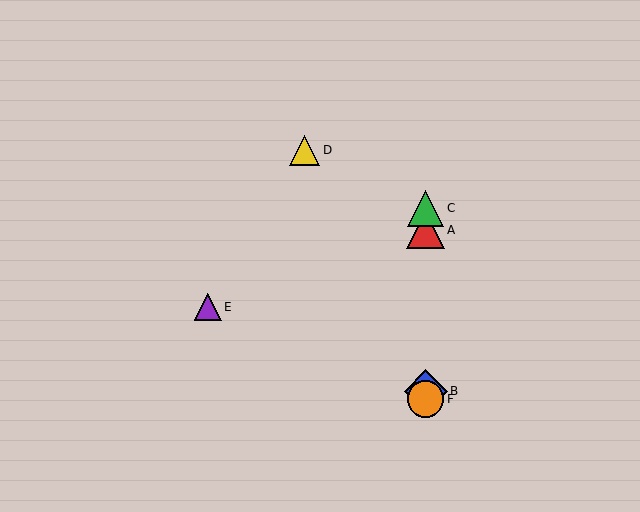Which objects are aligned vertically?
Objects A, B, C, F are aligned vertically.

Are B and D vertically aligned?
No, B is at x≈426 and D is at x≈304.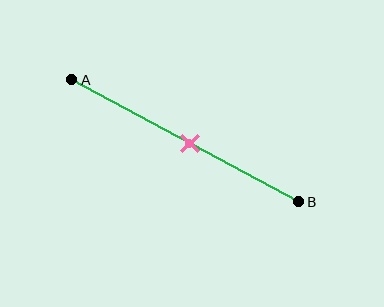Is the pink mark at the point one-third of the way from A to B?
No, the mark is at about 50% from A, not at the 33% one-third point.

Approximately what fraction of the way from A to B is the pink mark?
The pink mark is approximately 50% of the way from A to B.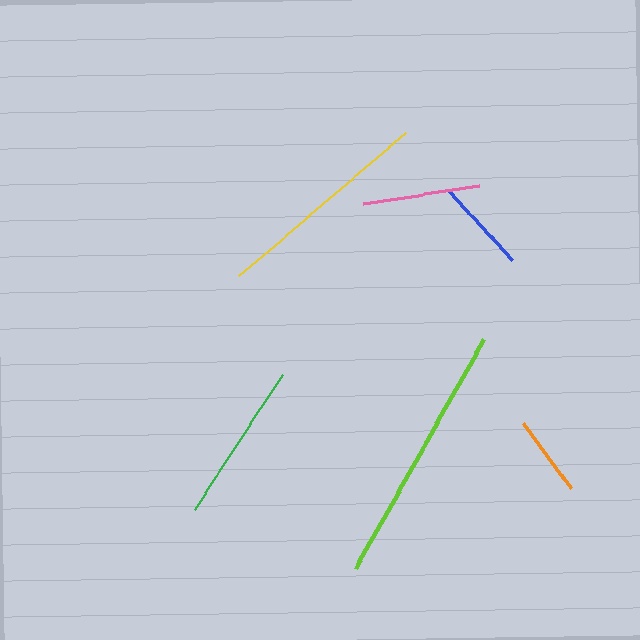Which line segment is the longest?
The lime line is the longest at approximately 263 pixels.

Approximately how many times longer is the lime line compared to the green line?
The lime line is approximately 1.6 times the length of the green line.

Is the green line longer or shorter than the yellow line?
The yellow line is longer than the green line.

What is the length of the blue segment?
The blue segment is approximately 94 pixels long.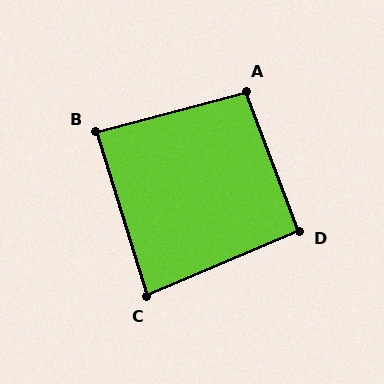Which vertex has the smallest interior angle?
C, at approximately 84 degrees.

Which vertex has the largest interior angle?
A, at approximately 96 degrees.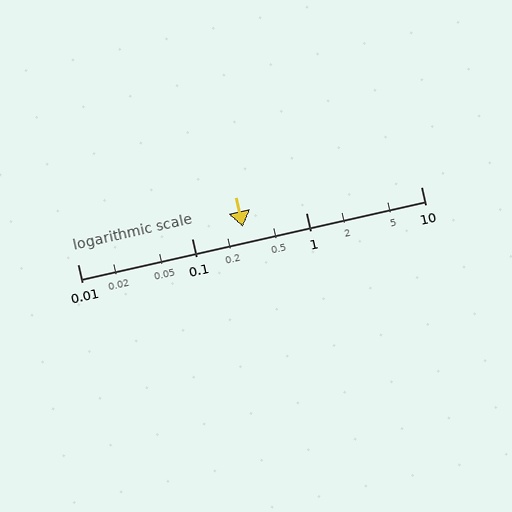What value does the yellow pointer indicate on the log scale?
The pointer indicates approximately 0.28.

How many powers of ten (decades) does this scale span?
The scale spans 3 decades, from 0.01 to 10.